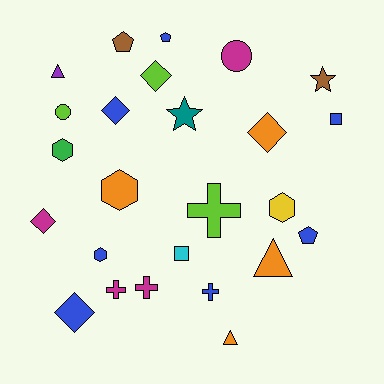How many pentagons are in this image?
There are 3 pentagons.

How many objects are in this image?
There are 25 objects.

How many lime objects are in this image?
There are 3 lime objects.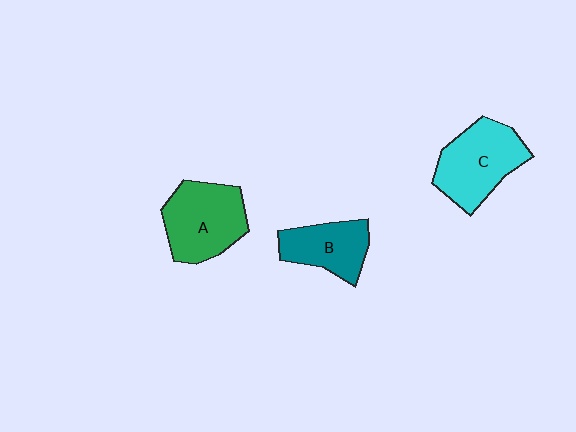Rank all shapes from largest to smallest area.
From largest to smallest: C (cyan), A (green), B (teal).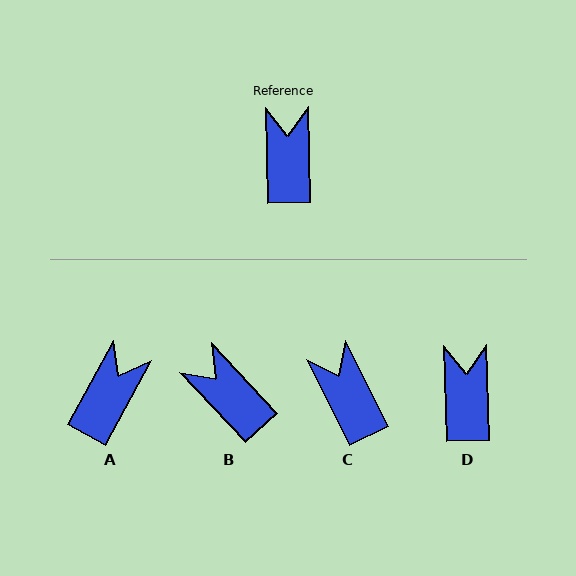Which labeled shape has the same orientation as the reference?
D.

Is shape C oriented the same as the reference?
No, it is off by about 25 degrees.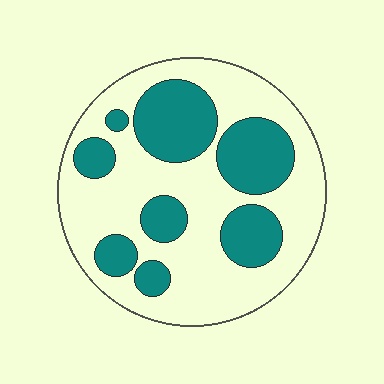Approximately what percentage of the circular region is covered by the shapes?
Approximately 35%.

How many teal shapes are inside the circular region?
8.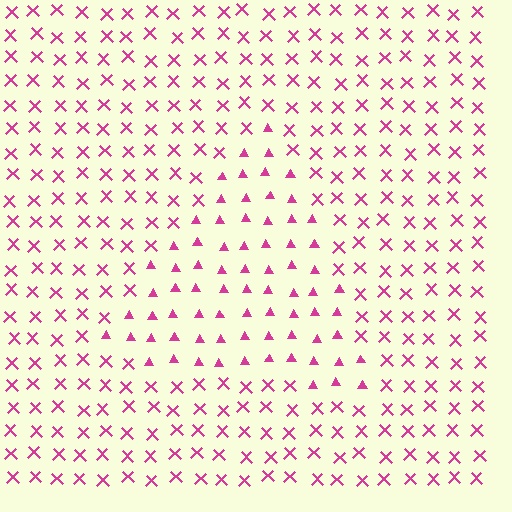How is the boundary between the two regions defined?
The boundary is defined by a change in element shape: triangles inside vs. X marks outside. All elements share the same color and spacing.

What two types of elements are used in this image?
The image uses triangles inside the triangle region and X marks outside it.